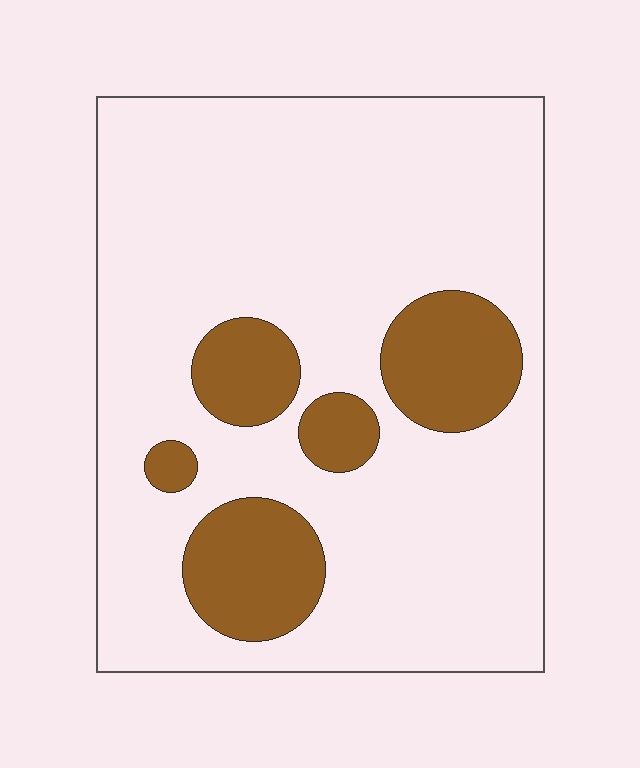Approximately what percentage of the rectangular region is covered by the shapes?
Approximately 20%.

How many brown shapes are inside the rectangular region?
5.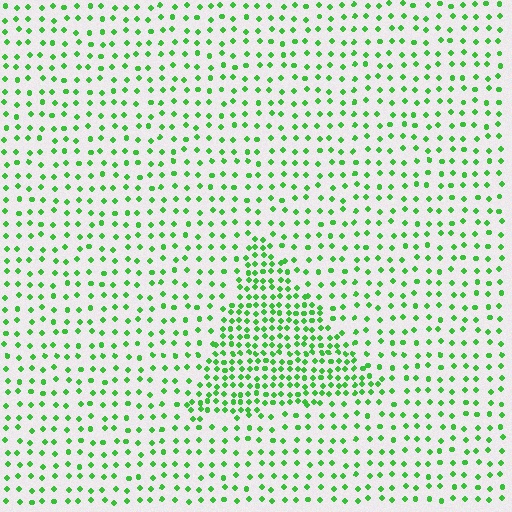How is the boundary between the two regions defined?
The boundary is defined by a change in element density (approximately 2.2x ratio). All elements are the same color, size, and shape.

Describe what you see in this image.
The image contains small green elements arranged at two different densities. A triangle-shaped region is visible where the elements are more densely packed than the surrounding area.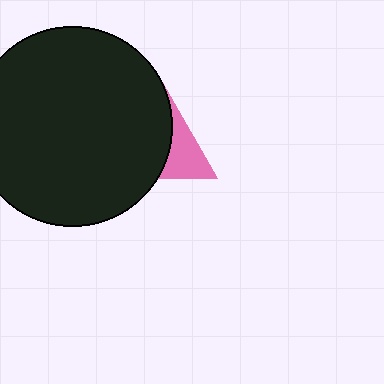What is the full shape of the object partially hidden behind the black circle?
The partially hidden object is a pink triangle.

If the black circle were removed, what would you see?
You would see the complete pink triangle.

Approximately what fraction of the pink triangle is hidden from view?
Roughly 61% of the pink triangle is hidden behind the black circle.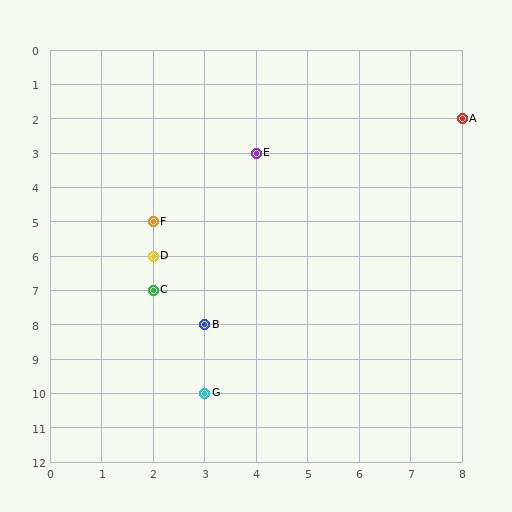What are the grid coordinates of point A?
Point A is at grid coordinates (8, 2).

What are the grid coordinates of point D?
Point D is at grid coordinates (2, 6).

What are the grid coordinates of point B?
Point B is at grid coordinates (3, 8).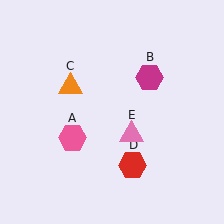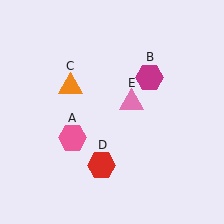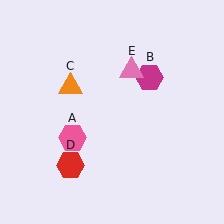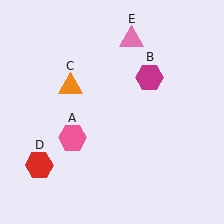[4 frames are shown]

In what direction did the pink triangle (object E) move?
The pink triangle (object E) moved up.